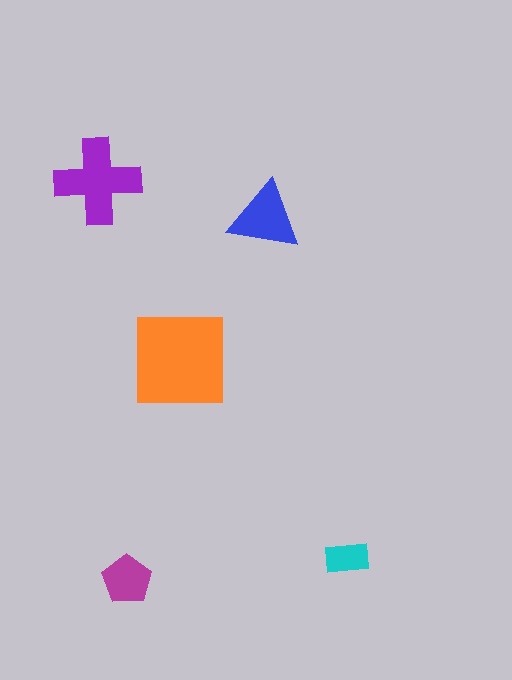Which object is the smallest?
The cyan rectangle.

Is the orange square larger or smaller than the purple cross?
Larger.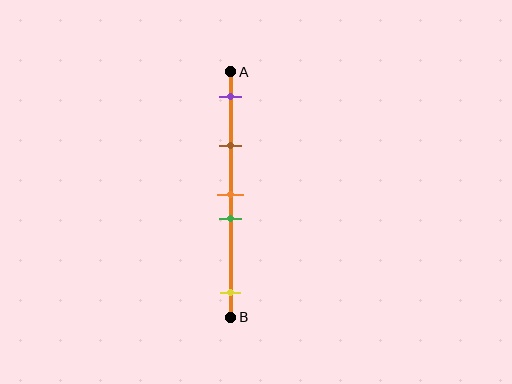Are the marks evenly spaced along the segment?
No, the marks are not evenly spaced.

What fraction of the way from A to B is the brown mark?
The brown mark is approximately 30% (0.3) of the way from A to B.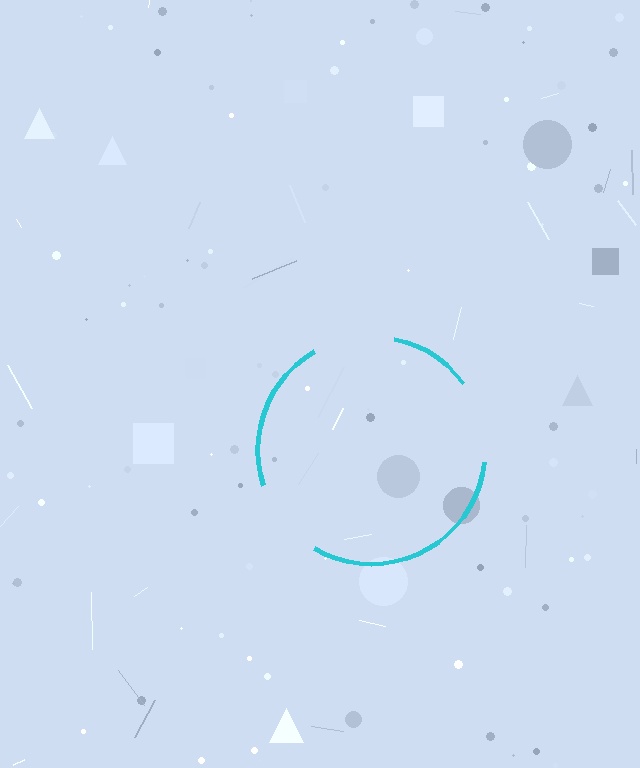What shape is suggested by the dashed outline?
The dashed outline suggests a circle.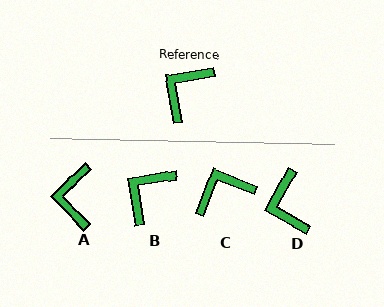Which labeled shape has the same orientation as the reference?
B.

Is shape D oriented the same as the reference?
No, it is off by about 51 degrees.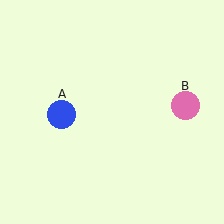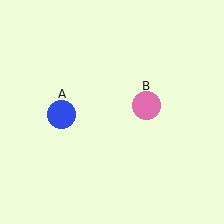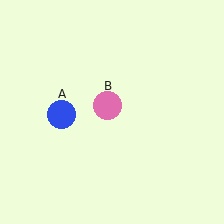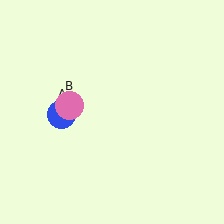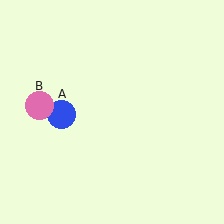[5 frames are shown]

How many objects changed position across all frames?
1 object changed position: pink circle (object B).